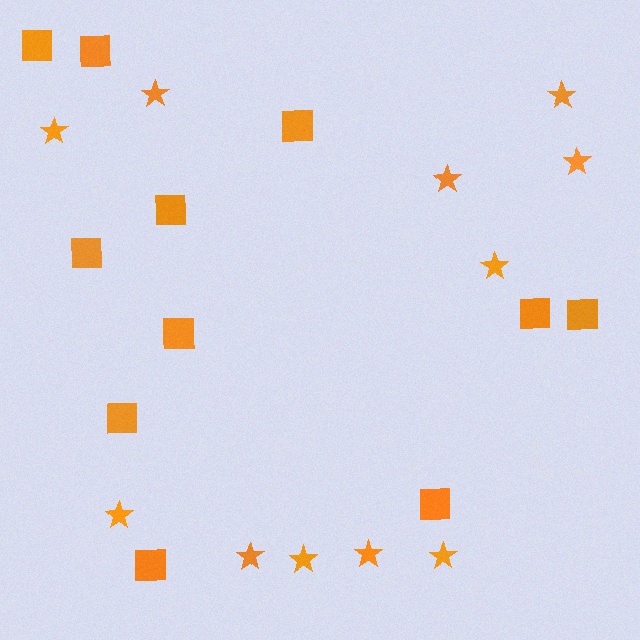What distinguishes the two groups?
There are 2 groups: one group of squares (11) and one group of stars (11).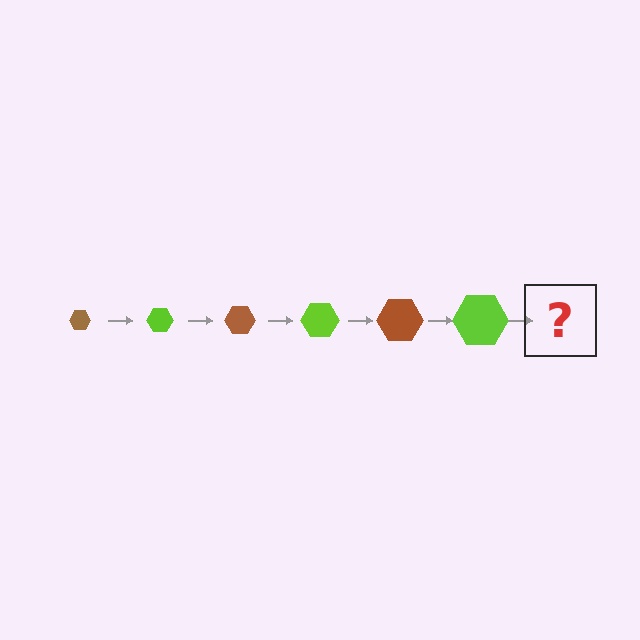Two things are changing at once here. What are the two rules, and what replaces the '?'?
The two rules are that the hexagon grows larger each step and the color cycles through brown and lime. The '?' should be a brown hexagon, larger than the previous one.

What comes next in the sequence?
The next element should be a brown hexagon, larger than the previous one.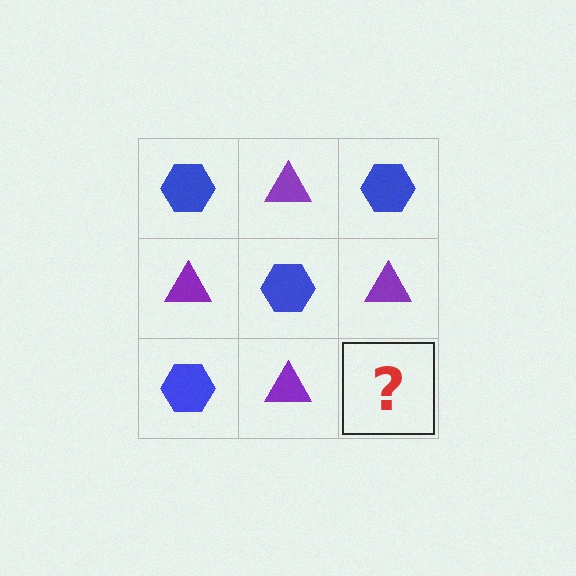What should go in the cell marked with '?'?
The missing cell should contain a blue hexagon.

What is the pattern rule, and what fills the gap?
The rule is that it alternates blue hexagon and purple triangle in a checkerboard pattern. The gap should be filled with a blue hexagon.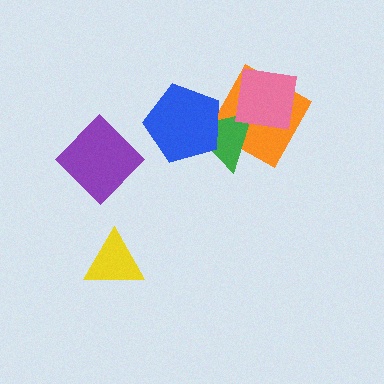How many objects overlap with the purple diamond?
0 objects overlap with the purple diamond.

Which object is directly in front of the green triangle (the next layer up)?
The blue pentagon is directly in front of the green triangle.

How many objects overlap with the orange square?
2 objects overlap with the orange square.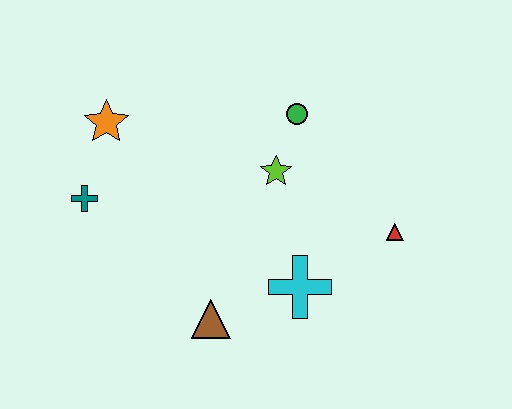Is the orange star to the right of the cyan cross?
No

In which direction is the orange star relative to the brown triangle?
The orange star is above the brown triangle.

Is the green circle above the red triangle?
Yes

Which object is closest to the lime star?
The green circle is closest to the lime star.